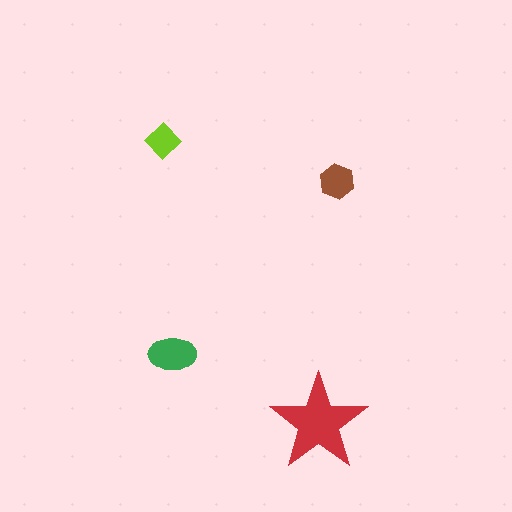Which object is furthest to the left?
The lime diamond is leftmost.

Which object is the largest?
The red star.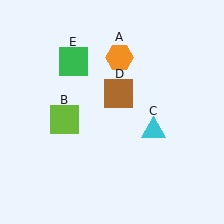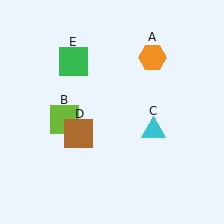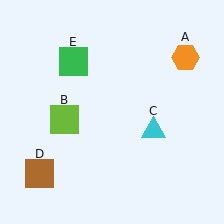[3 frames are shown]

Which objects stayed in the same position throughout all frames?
Lime square (object B) and cyan triangle (object C) and green square (object E) remained stationary.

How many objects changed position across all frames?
2 objects changed position: orange hexagon (object A), brown square (object D).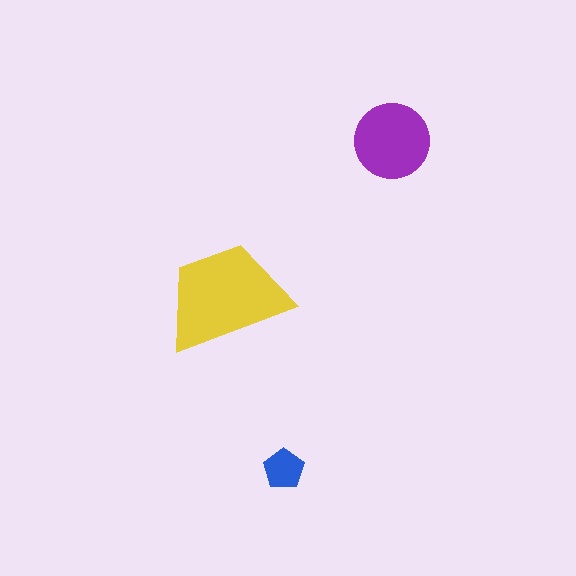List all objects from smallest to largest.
The blue pentagon, the purple circle, the yellow trapezoid.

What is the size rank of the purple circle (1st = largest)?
2nd.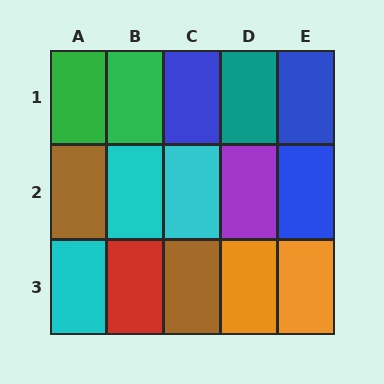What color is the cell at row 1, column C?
Blue.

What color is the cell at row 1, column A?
Green.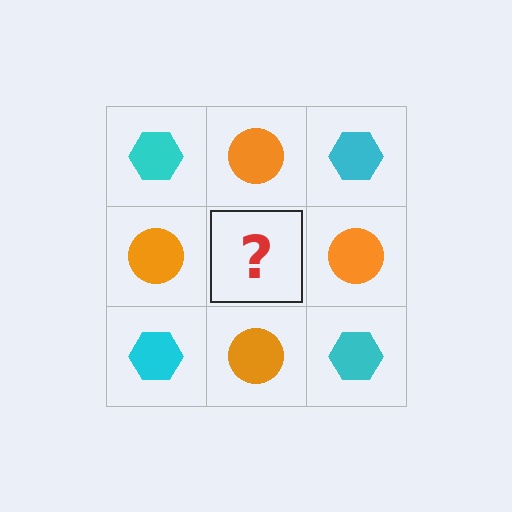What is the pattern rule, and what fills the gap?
The rule is that it alternates cyan hexagon and orange circle in a checkerboard pattern. The gap should be filled with a cyan hexagon.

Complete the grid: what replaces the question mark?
The question mark should be replaced with a cyan hexagon.